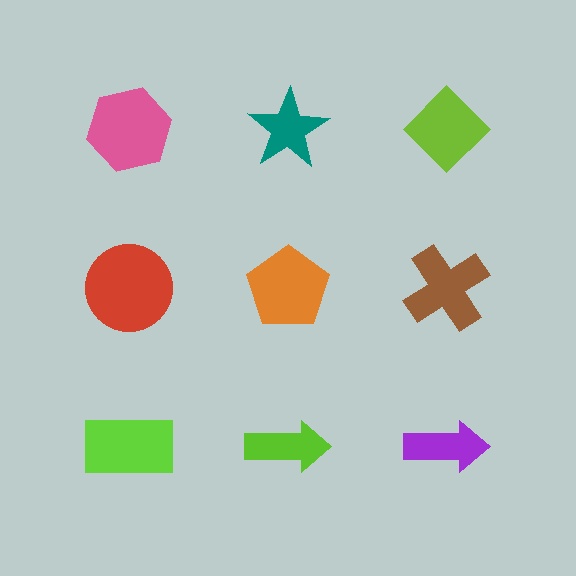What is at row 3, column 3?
A purple arrow.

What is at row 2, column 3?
A brown cross.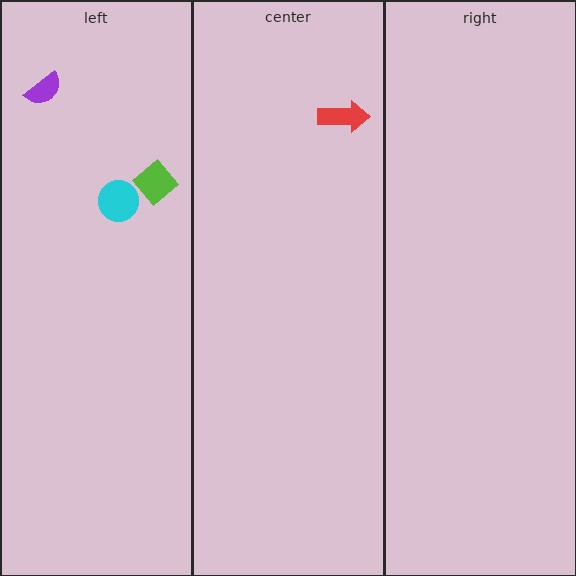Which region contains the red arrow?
The center region.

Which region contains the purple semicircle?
The left region.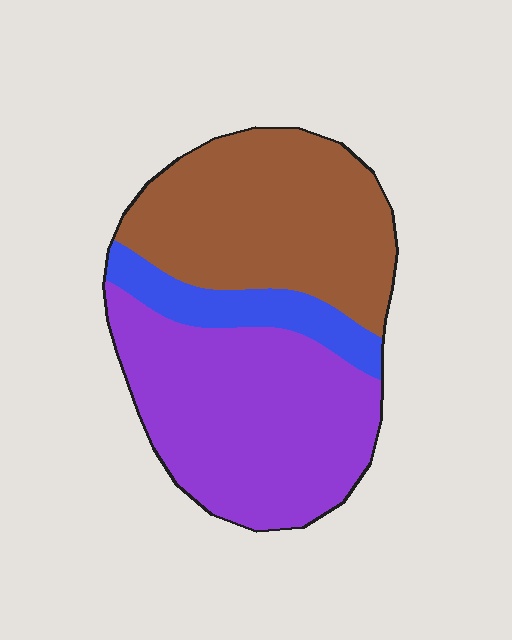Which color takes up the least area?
Blue, at roughly 15%.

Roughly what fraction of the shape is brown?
Brown covers roughly 40% of the shape.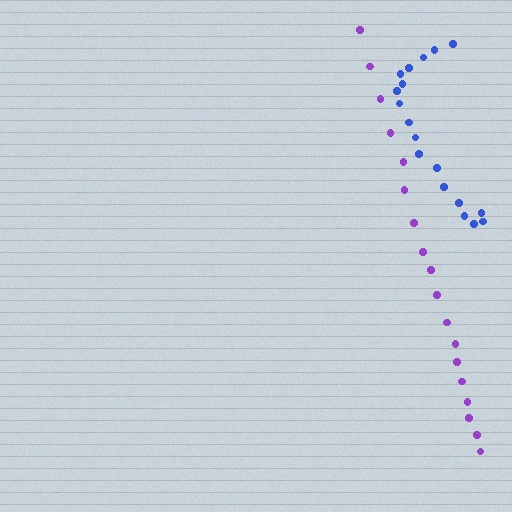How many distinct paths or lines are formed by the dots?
There are 2 distinct paths.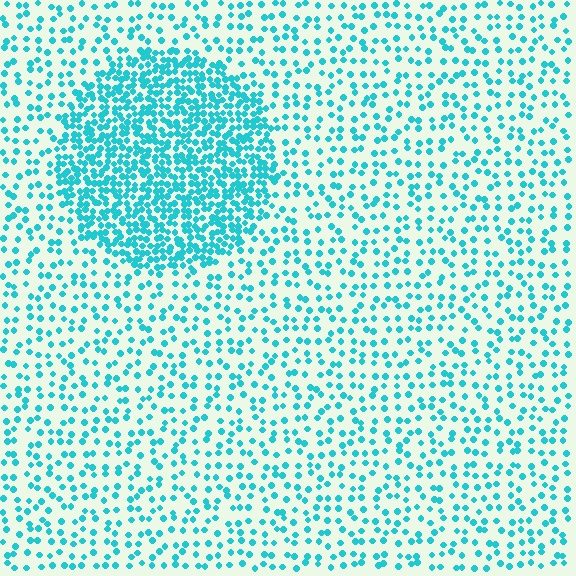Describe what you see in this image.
The image contains small cyan elements arranged at two different densities. A circle-shaped region is visible where the elements are more densely packed than the surrounding area.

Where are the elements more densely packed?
The elements are more densely packed inside the circle boundary.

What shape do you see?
I see a circle.